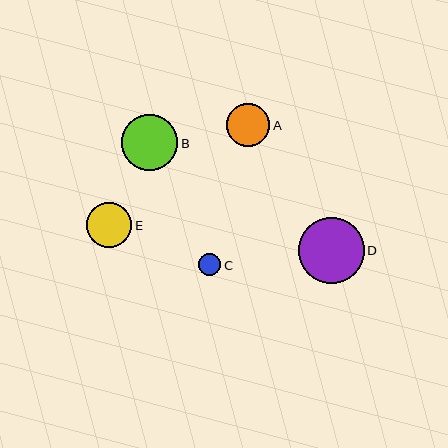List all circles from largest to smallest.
From largest to smallest: D, B, E, A, C.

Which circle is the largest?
Circle D is the largest with a size of approximately 66 pixels.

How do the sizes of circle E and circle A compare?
Circle E and circle A are approximately the same size.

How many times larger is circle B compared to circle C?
Circle B is approximately 2.5 times the size of circle C.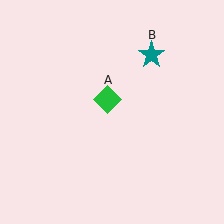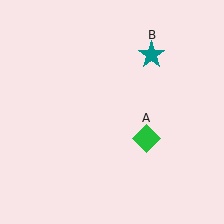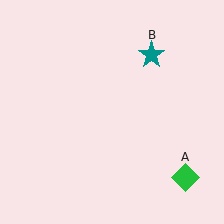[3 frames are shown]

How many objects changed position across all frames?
1 object changed position: green diamond (object A).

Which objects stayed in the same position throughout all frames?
Teal star (object B) remained stationary.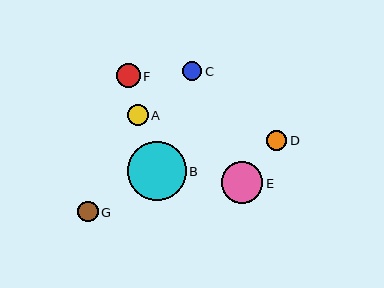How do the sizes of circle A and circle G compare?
Circle A and circle G are approximately the same size.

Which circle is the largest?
Circle B is the largest with a size of approximately 59 pixels.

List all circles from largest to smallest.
From largest to smallest: B, E, F, A, G, D, C.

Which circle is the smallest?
Circle C is the smallest with a size of approximately 19 pixels.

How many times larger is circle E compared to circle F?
Circle E is approximately 1.7 times the size of circle F.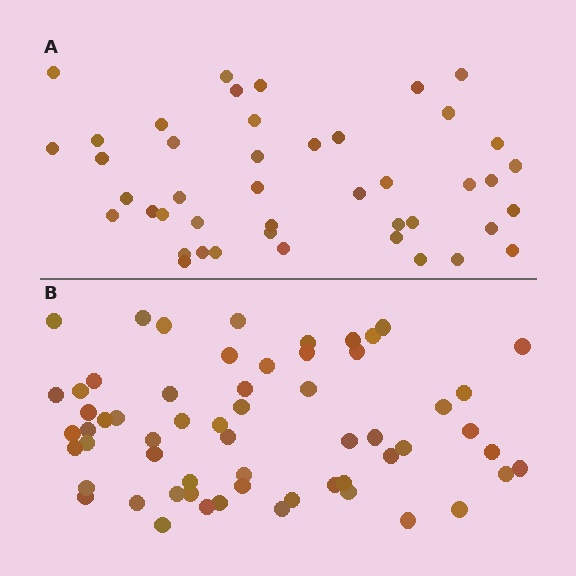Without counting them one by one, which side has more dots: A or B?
Region B (the bottom region) has more dots.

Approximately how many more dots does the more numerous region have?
Region B has approximately 15 more dots than region A.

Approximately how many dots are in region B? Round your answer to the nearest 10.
About 60 dots.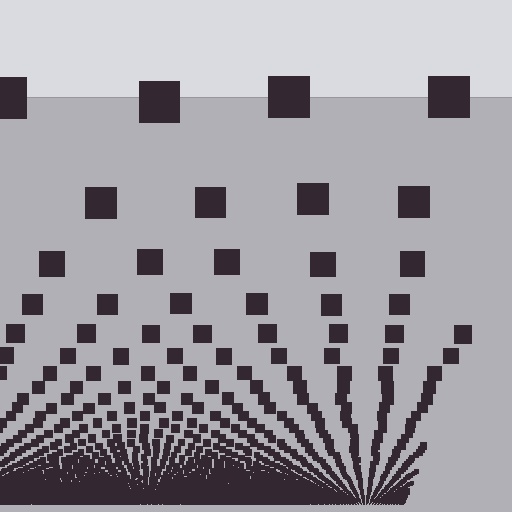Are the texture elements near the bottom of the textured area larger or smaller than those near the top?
Smaller. The gradient is inverted — elements near the bottom are smaller and denser.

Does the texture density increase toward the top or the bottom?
Density increases toward the bottom.